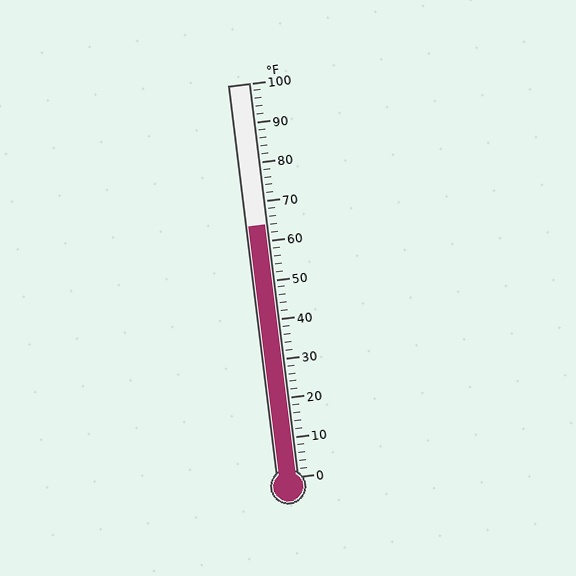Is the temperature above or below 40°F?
The temperature is above 40°F.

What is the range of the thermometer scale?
The thermometer scale ranges from 0°F to 100°F.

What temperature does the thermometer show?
The thermometer shows approximately 64°F.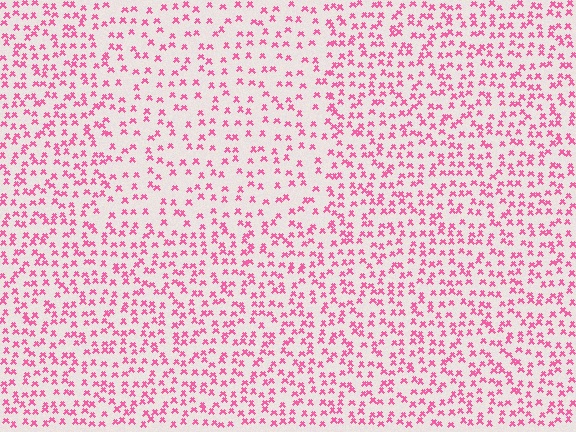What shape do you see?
I see a rectangle.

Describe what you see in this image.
The image contains small pink elements arranged at two different densities. A rectangle-shaped region is visible where the elements are less densely packed than the surrounding area.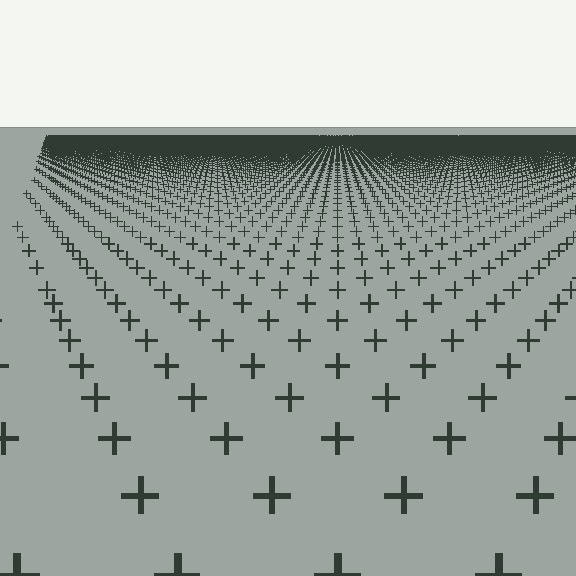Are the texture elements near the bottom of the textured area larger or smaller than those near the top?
Larger. Near the bottom, elements are closer to the viewer and appear at a bigger on-screen size.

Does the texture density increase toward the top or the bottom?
Density increases toward the top.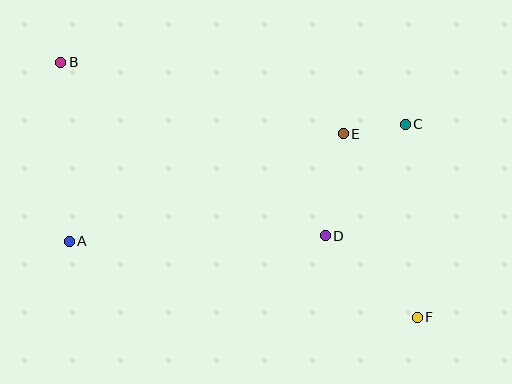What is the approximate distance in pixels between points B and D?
The distance between B and D is approximately 316 pixels.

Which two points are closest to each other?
Points C and E are closest to each other.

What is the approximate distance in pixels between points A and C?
The distance between A and C is approximately 356 pixels.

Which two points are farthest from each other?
Points B and F are farthest from each other.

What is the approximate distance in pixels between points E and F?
The distance between E and F is approximately 198 pixels.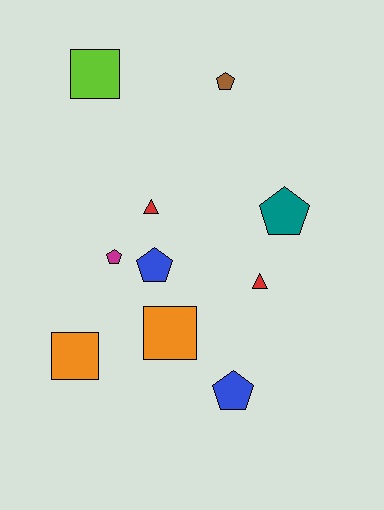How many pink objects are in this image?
There are no pink objects.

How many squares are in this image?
There are 3 squares.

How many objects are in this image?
There are 10 objects.